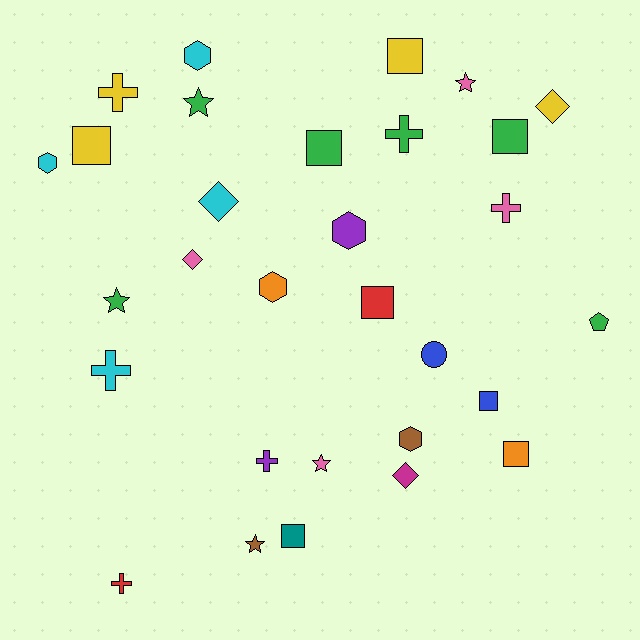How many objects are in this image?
There are 30 objects.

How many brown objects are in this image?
There are 2 brown objects.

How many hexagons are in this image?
There are 5 hexagons.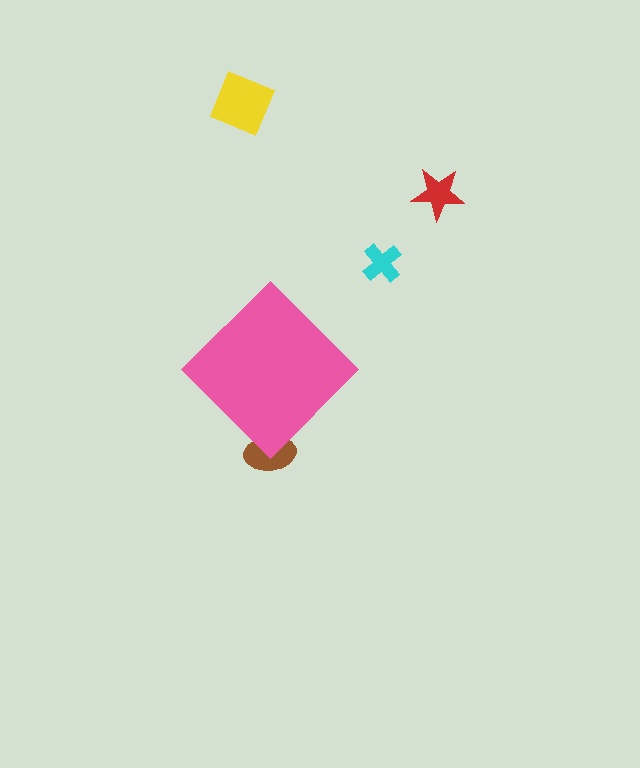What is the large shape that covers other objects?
A pink diamond.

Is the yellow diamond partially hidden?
No, the yellow diamond is fully visible.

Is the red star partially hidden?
No, the red star is fully visible.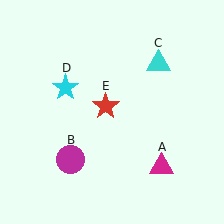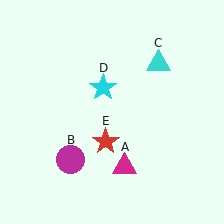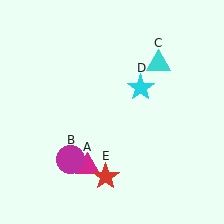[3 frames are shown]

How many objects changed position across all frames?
3 objects changed position: magenta triangle (object A), cyan star (object D), red star (object E).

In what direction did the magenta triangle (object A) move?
The magenta triangle (object A) moved left.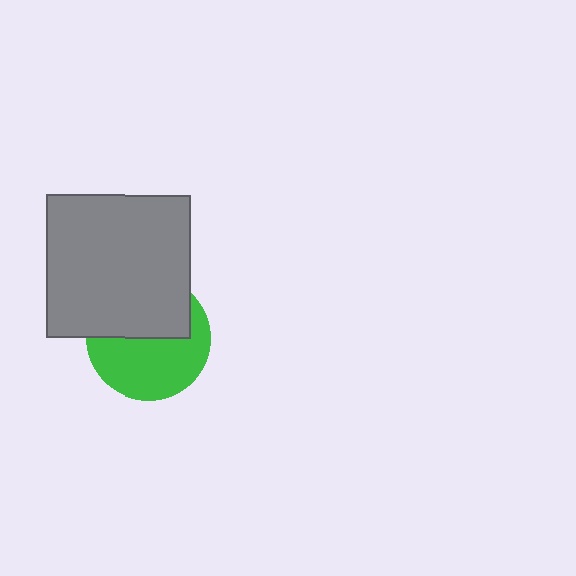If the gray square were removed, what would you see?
You would see the complete green circle.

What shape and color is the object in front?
The object in front is a gray square.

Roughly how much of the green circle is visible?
About half of it is visible (roughly 54%).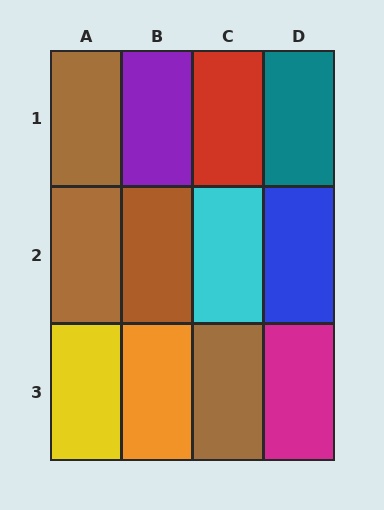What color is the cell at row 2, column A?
Brown.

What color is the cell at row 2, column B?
Brown.